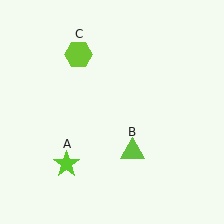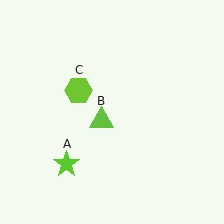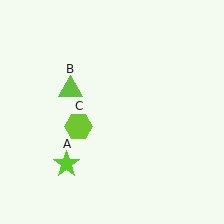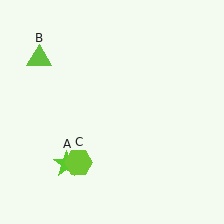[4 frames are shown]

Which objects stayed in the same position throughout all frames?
Lime star (object A) remained stationary.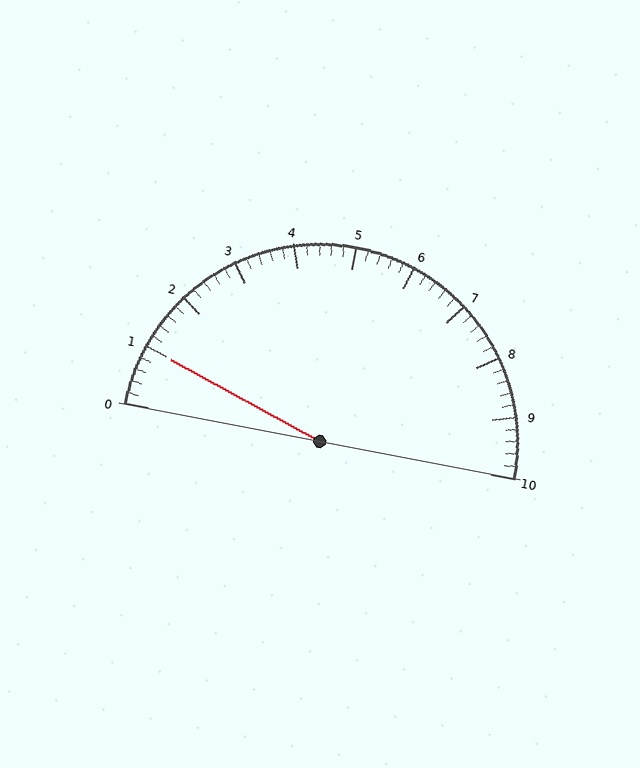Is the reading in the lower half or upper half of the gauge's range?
The reading is in the lower half of the range (0 to 10).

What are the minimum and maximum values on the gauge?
The gauge ranges from 0 to 10.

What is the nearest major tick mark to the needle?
The nearest major tick mark is 1.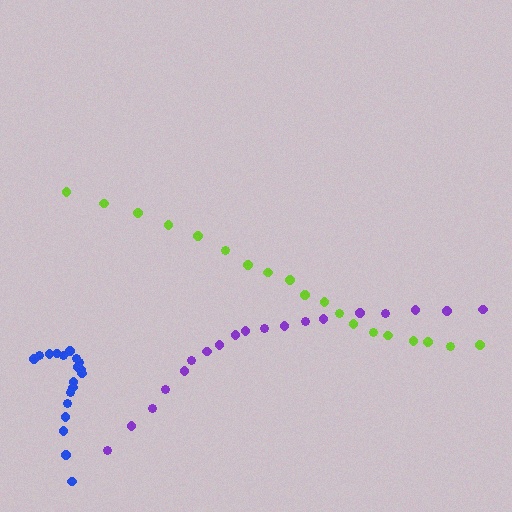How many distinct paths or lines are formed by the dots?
There are 3 distinct paths.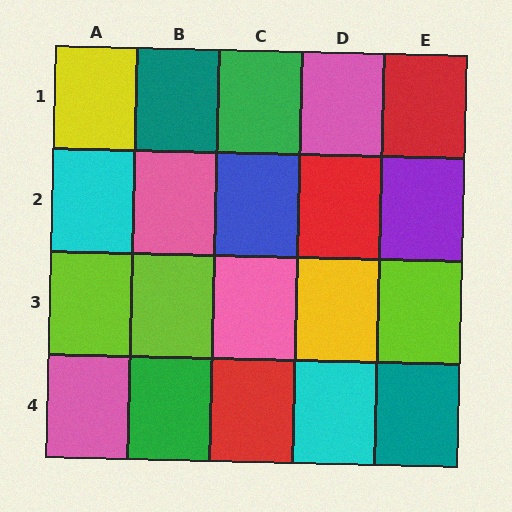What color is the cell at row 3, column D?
Yellow.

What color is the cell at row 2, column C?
Blue.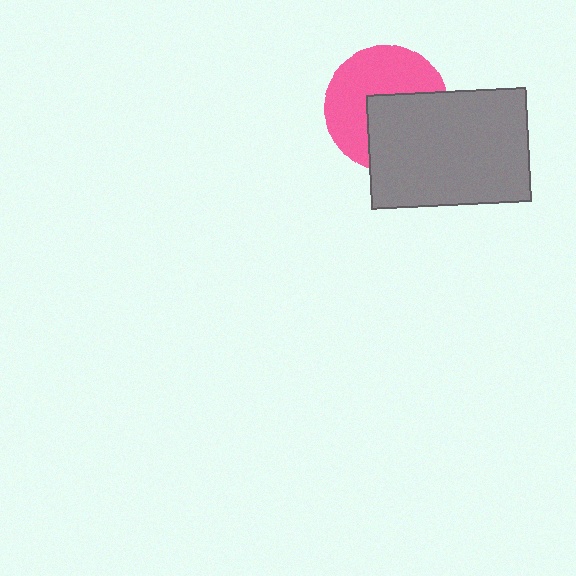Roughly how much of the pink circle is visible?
About half of it is visible (roughly 56%).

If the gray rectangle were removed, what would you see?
You would see the complete pink circle.